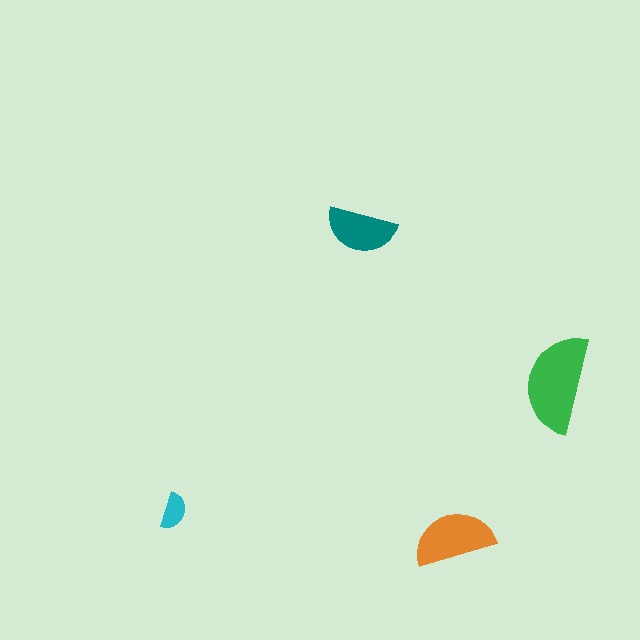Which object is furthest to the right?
The green semicircle is rightmost.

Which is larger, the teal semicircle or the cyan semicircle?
The teal one.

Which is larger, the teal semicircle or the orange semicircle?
The orange one.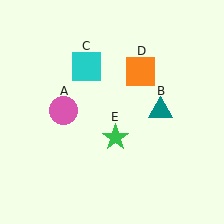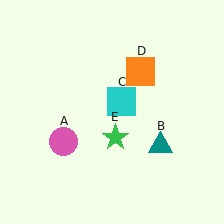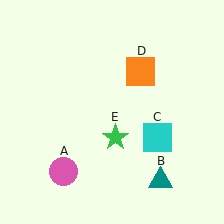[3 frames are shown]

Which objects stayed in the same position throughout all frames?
Orange square (object D) and green star (object E) remained stationary.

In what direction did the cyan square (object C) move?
The cyan square (object C) moved down and to the right.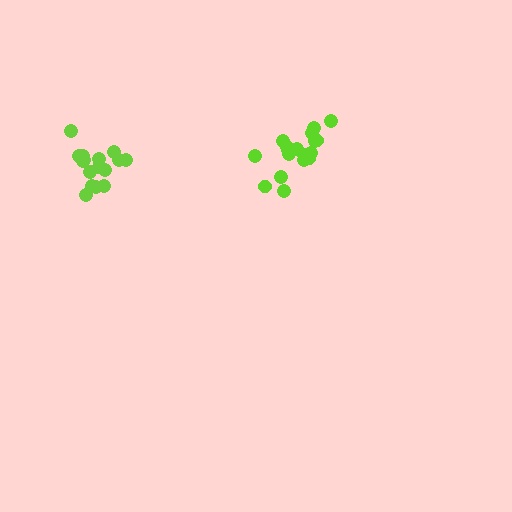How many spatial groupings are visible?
There are 2 spatial groupings.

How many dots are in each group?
Group 1: 16 dots, Group 2: 18 dots (34 total).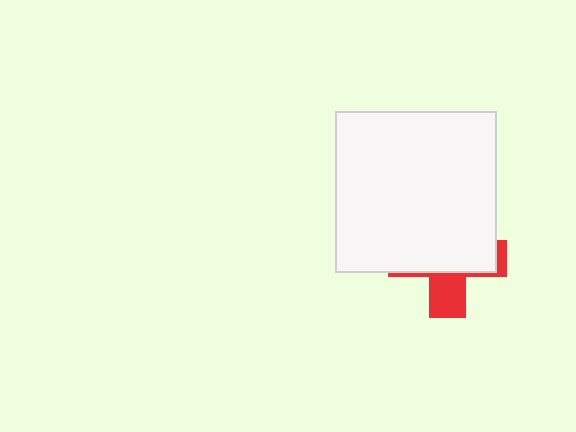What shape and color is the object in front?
The object in front is a white square.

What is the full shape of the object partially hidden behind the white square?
The partially hidden object is a red cross.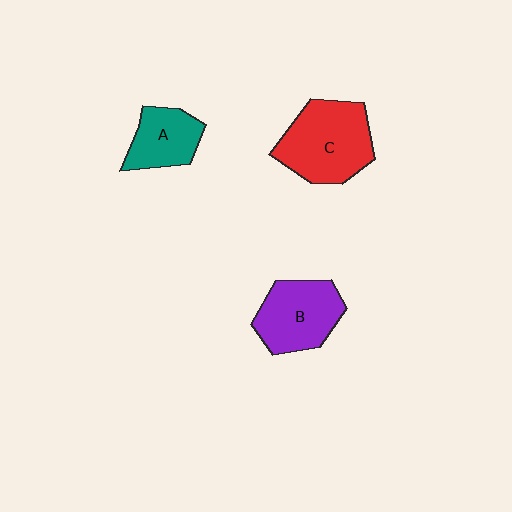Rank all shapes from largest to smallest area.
From largest to smallest: C (red), B (purple), A (teal).